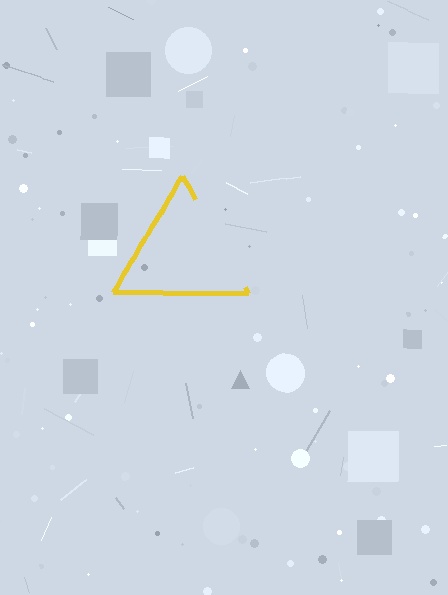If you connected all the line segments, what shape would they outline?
They would outline a triangle.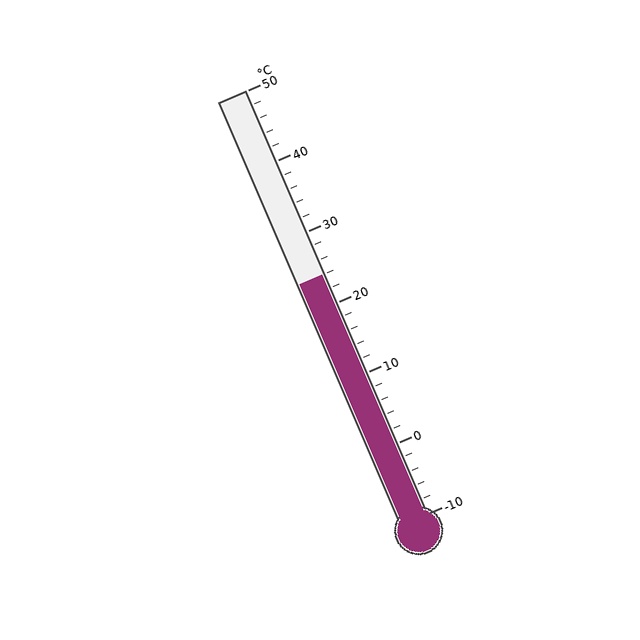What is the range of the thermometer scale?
The thermometer scale ranges from -10°C to 50°C.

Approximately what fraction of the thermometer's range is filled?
The thermometer is filled to approximately 55% of its range.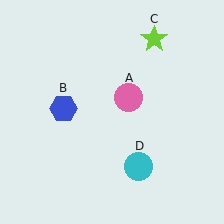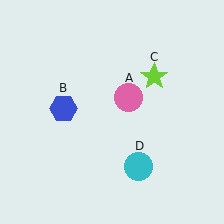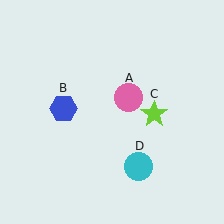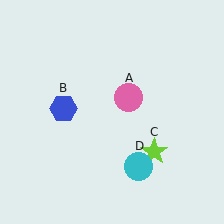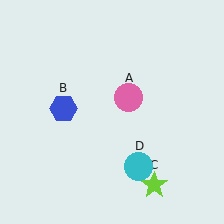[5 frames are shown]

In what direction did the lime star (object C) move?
The lime star (object C) moved down.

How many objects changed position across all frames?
1 object changed position: lime star (object C).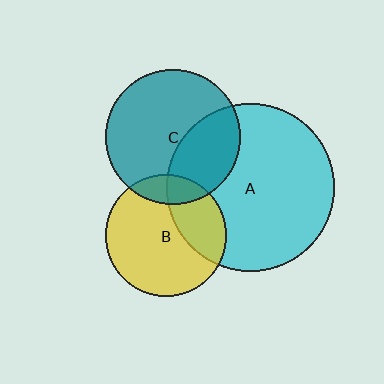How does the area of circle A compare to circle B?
Approximately 1.9 times.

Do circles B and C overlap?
Yes.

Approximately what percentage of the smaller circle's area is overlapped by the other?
Approximately 15%.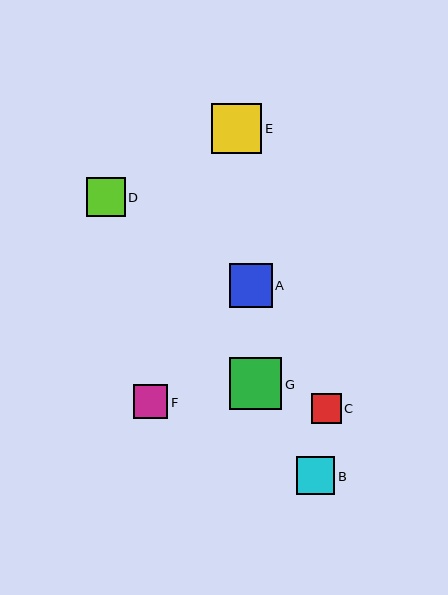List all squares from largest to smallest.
From largest to smallest: G, E, A, D, B, F, C.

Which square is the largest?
Square G is the largest with a size of approximately 52 pixels.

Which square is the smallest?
Square C is the smallest with a size of approximately 30 pixels.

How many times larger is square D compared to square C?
Square D is approximately 1.3 times the size of square C.